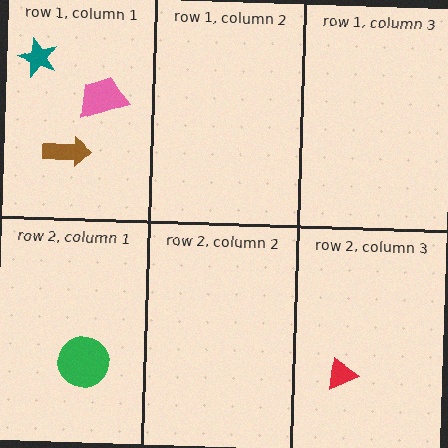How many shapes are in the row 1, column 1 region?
3.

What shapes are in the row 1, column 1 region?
The brown arrow, the pink trapezoid, the teal star.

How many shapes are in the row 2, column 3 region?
1.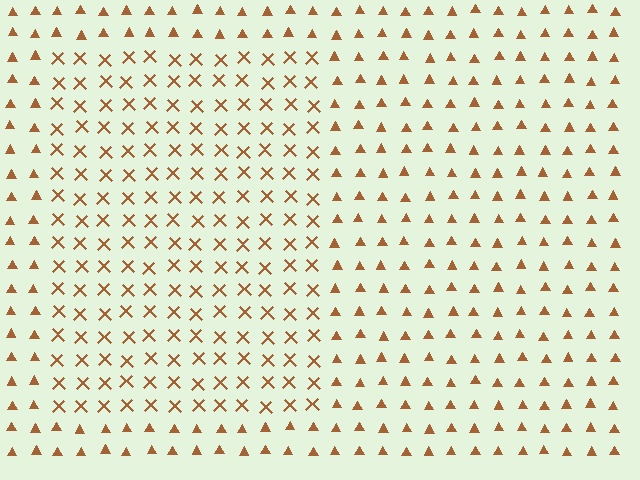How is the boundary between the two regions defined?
The boundary is defined by a change in element shape: X marks inside vs. triangles outside. All elements share the same color and spacing.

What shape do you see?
I see a rectangle.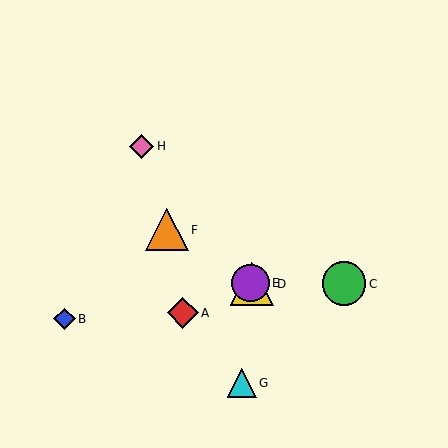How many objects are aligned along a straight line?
3 objects (D, E, F) are aligned along a straight line.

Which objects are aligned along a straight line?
Objects D, E, F are aligned along a straight line.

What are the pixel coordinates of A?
Object A is at (183, 313).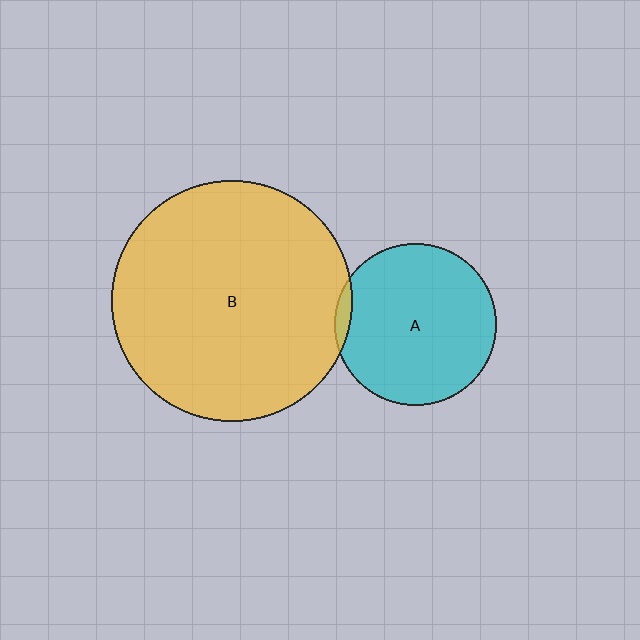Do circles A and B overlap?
Yes.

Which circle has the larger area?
Circle B (yellow).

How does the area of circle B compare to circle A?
Approximately 2.2 times.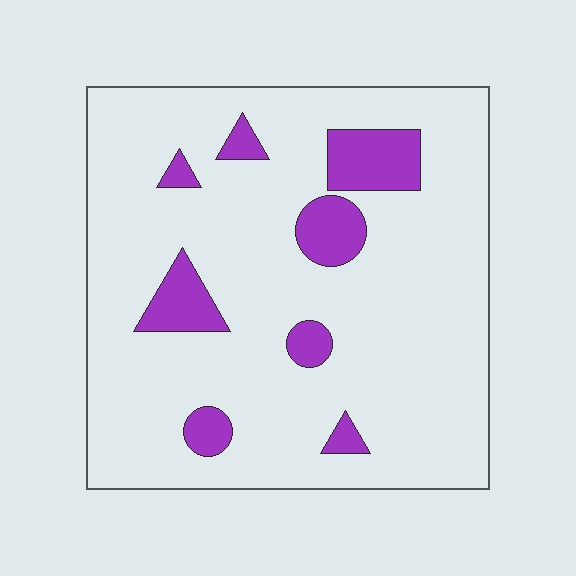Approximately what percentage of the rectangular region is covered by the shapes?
Approximately 15%.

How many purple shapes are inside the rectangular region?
8.